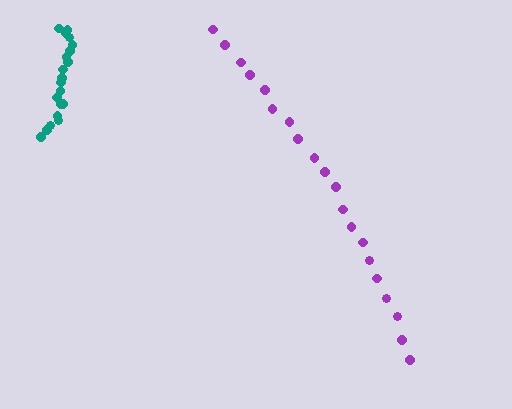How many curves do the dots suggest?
There are 2 distinct paths.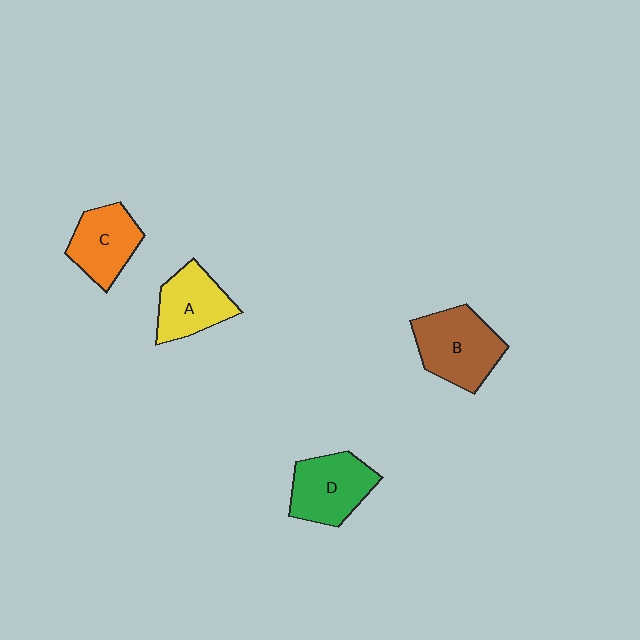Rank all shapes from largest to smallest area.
From largest to smallest: B (brown), D (green), A (yellow), C (orange).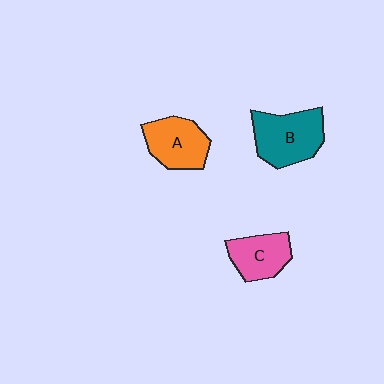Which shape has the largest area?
Shape B (teal).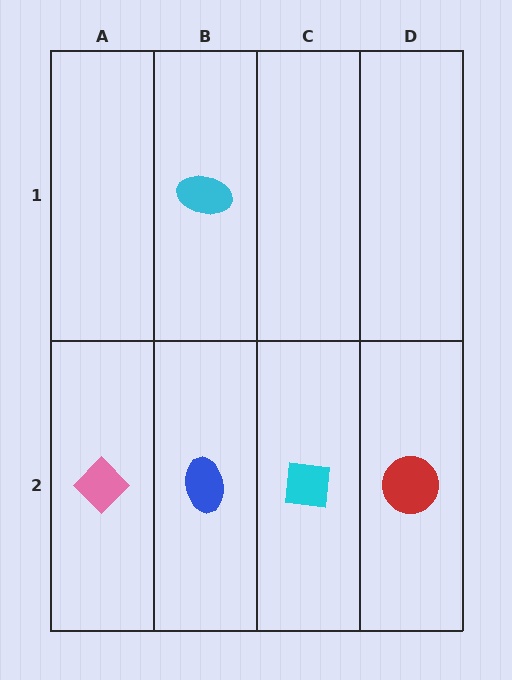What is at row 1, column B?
A cyan ellipse.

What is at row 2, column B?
A blue ellipse.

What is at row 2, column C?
A cyan square.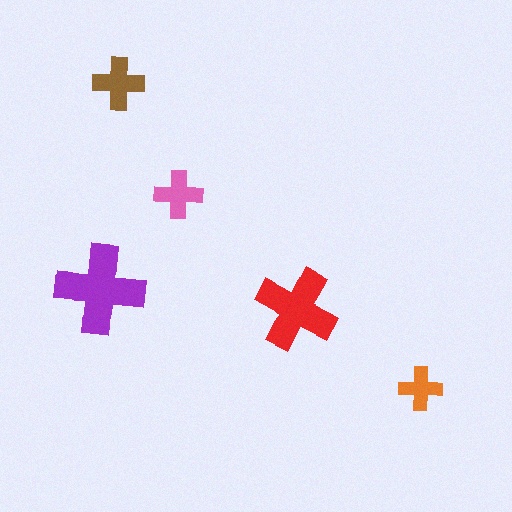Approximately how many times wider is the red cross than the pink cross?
About 1.5 times wider.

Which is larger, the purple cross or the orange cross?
The purple one.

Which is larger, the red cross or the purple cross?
The purple one.